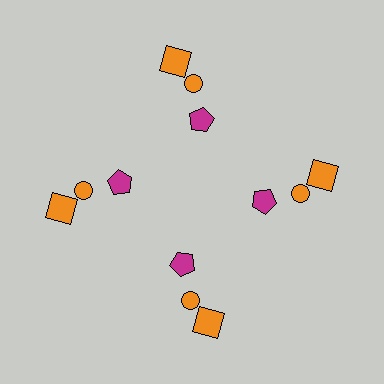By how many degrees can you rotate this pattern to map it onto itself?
The pattern maps onto itself every 90 degrees of rotation.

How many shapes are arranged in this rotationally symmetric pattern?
There are 12 shapes, arranged in 4 groups of 3.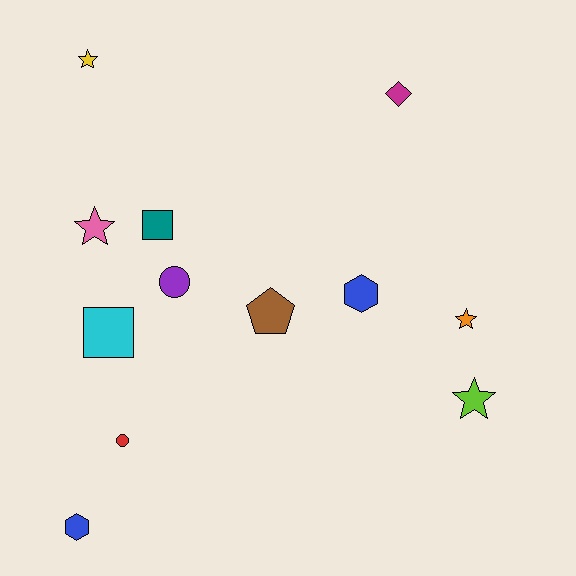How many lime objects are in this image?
There is 1 lime object.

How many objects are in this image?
There are 12 objects.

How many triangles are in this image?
There are no triangles.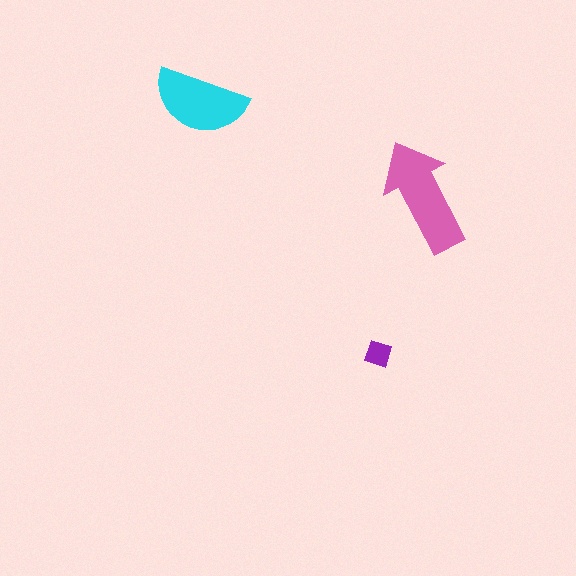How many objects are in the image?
There are 3 objects in the image.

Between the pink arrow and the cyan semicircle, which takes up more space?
The pink arrow.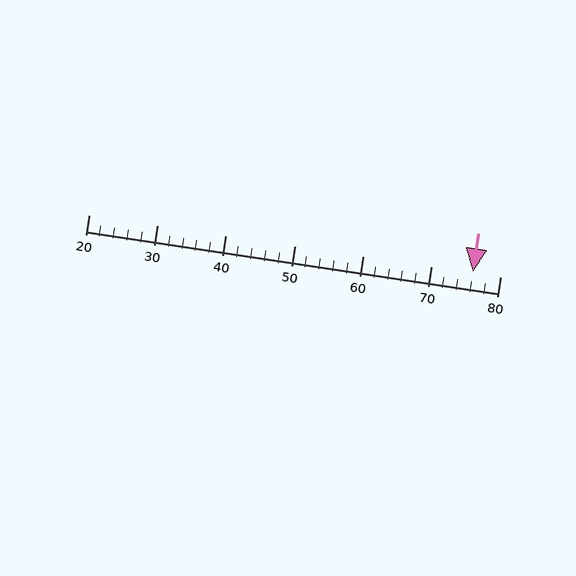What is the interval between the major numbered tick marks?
The major tick marks are spaced 10 units apart.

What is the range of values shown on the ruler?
The ruler shows values from 20 to 80.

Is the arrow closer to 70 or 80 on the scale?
The arrow is closer to 80.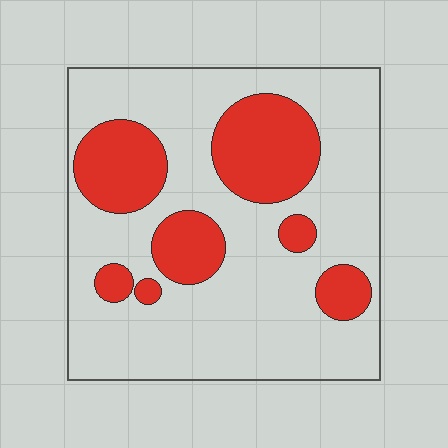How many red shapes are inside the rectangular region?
7.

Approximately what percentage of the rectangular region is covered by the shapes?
Approximately 25%.